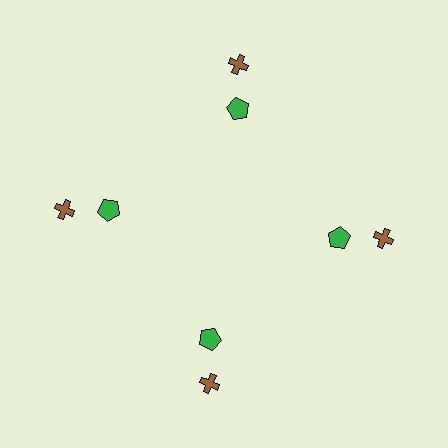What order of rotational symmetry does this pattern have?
This pattern has 4-fold rotational symmetry.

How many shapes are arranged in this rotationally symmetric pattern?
There are 8 shapes, arranged in 4 groups of 2.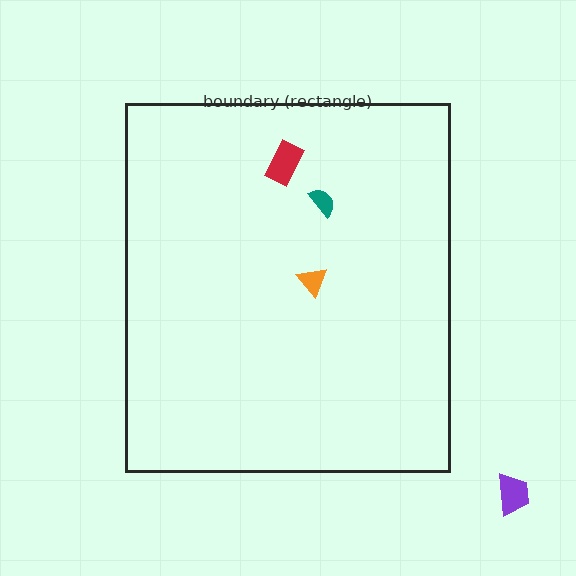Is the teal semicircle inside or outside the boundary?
Inside.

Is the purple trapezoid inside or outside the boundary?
Outside.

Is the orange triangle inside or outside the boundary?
Inside.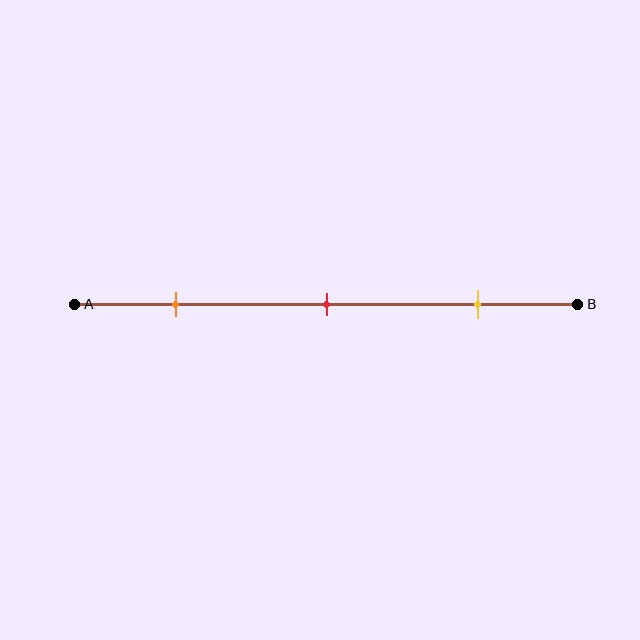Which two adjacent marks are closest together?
The orange and red marks are the closest adjacent pair.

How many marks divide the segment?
There are 3 marks dividing the segment.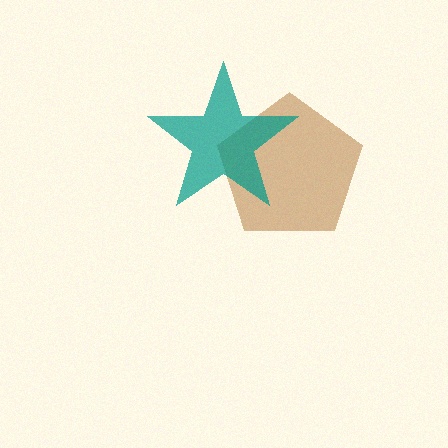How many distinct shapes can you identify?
There are 2 distinct shapes: a brown pentagon, a teal star.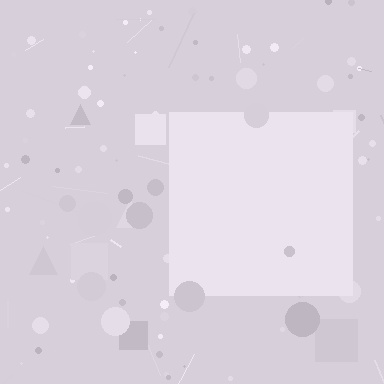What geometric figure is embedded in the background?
A square is embedded in the background.